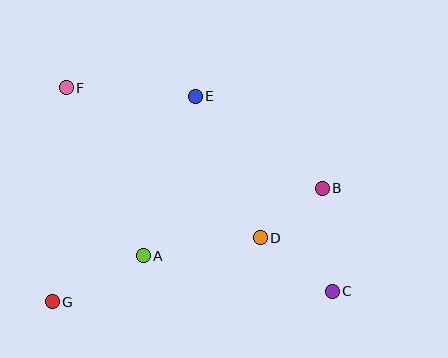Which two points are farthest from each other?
Points C and F are farthest from each other.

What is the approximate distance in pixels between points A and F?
The distance between A and F is approximately 184 pixels.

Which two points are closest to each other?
Points B and D are closest to each other.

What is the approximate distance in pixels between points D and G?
The distance between D and G is approximately 218 pixels.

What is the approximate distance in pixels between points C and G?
The distance between C and G is approximately 280 pixels.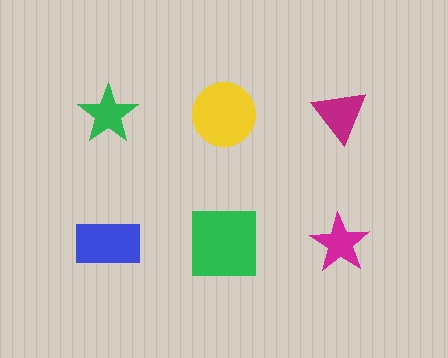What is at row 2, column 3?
A magenta star.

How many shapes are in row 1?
3 shapes.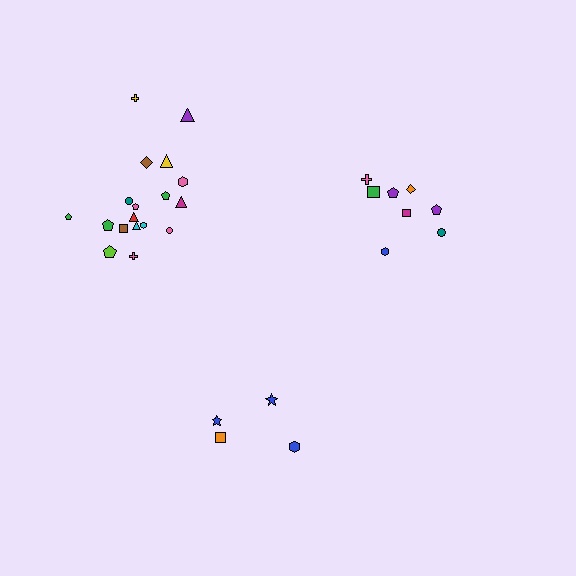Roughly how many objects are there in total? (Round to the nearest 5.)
Roughly 30 objects in total.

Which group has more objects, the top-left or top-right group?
The top-left group.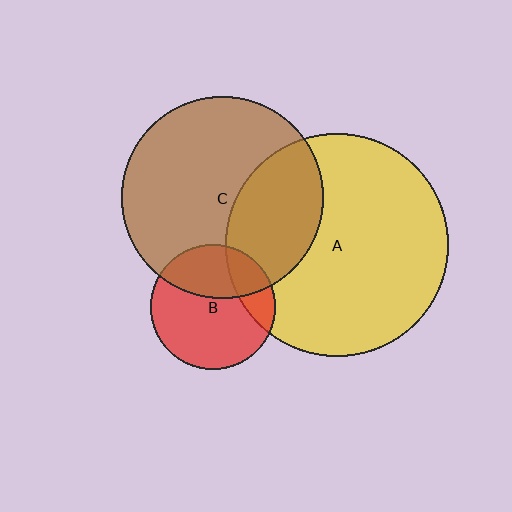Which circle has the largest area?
Circle A (yellow).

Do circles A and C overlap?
Yes.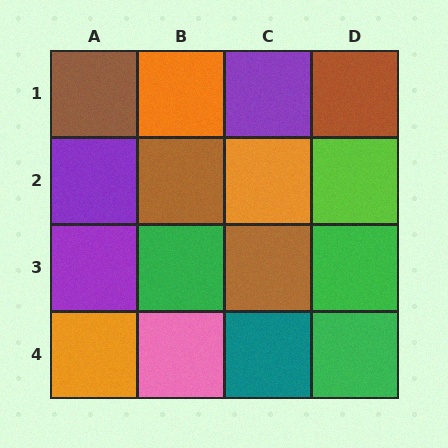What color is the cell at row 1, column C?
Purple.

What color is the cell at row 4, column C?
Teal.